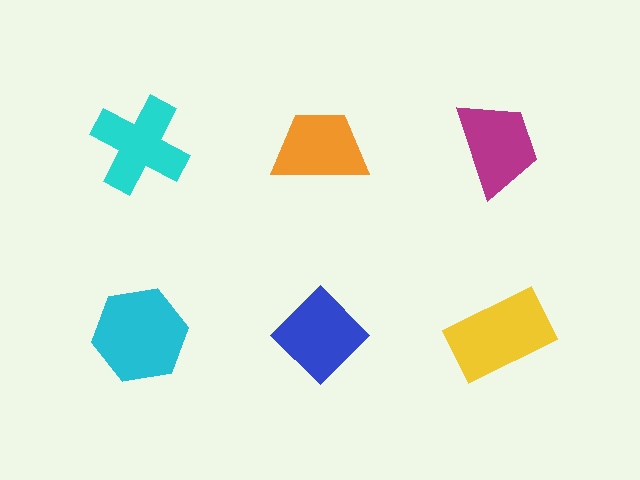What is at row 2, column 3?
A yellow rectangle.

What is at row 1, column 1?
A cyan cross.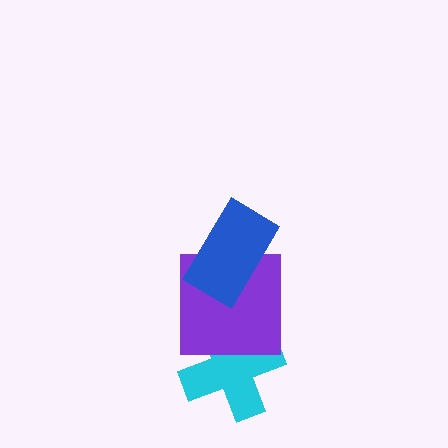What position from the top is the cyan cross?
The cyan cross is 3rd from the top.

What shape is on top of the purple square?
The blue rectangle is on top of the purple square.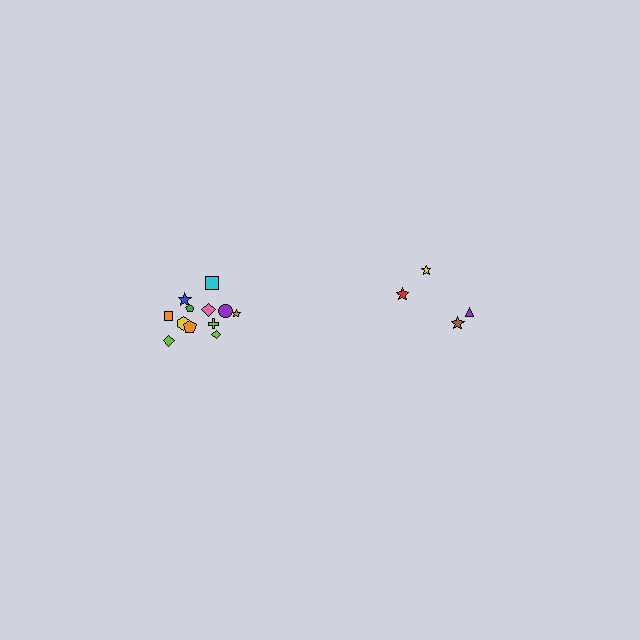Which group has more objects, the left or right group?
The left group.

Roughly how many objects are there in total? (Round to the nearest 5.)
Roughly 15 objects in total.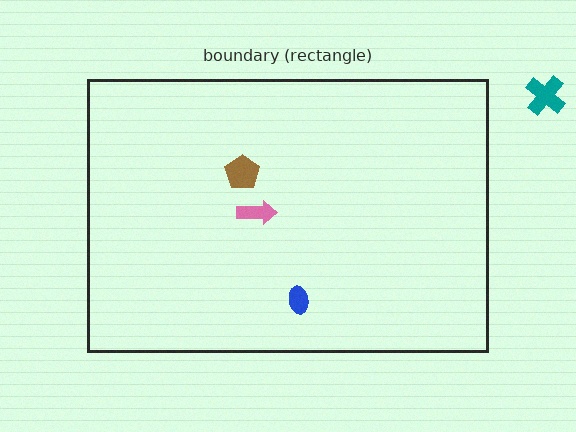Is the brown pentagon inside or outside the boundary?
Inside.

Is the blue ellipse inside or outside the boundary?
Inside.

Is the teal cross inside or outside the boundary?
Outside.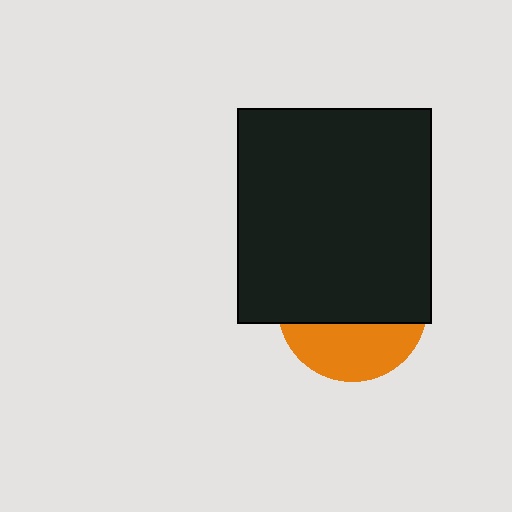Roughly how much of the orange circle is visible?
A small part of it is visible (roughly 36%).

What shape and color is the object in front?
The object in front is a black rectangle.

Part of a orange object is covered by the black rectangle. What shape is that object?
It is a circle.